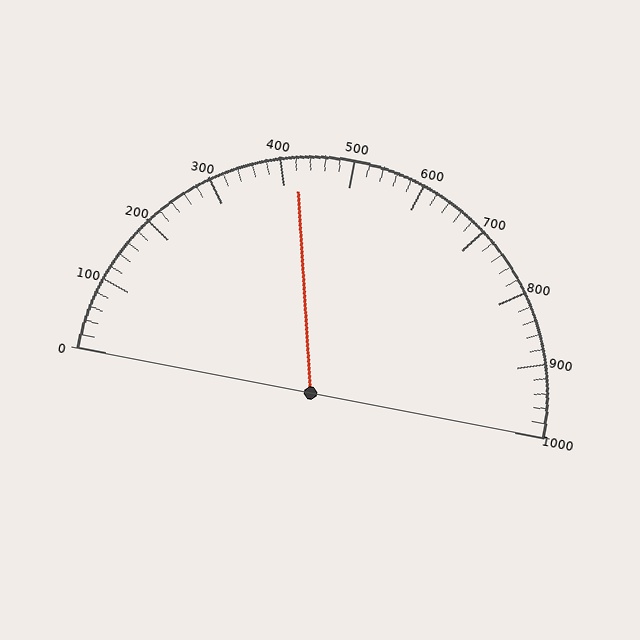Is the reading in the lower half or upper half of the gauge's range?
The reading is in the lower half of the range (0 to 1000).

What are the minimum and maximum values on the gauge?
The gauge ranges from 0 to 1000.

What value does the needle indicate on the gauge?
The needle indicates approximately 420.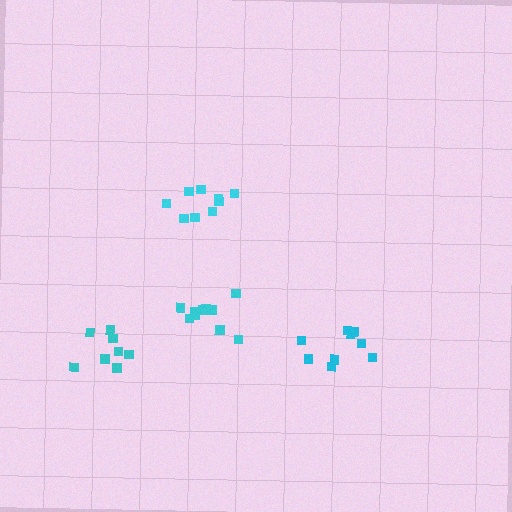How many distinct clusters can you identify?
There are 4 distinct clusters.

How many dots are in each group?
Group 1: 9 dots, Group 2: 10 dots, Group 3: 9 dots, Group 4: 8 dots (36 total).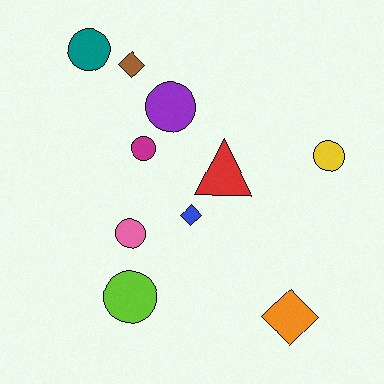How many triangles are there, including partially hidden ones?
There is 1 triangle.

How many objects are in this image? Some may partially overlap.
There are 10 objects.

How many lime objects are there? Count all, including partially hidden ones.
There is 1 lime object.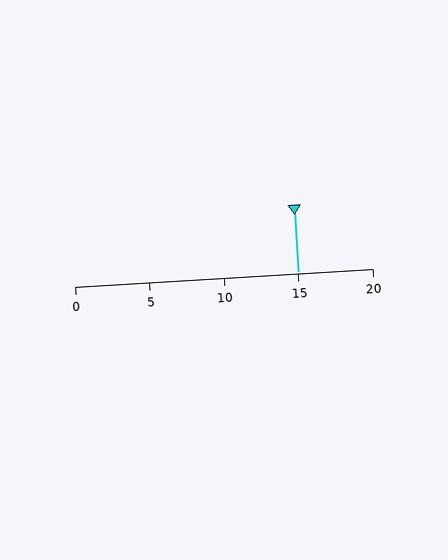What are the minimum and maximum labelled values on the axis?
The axis runs from 0 to 20.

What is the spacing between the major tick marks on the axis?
The major ticks are spaced 5 apart.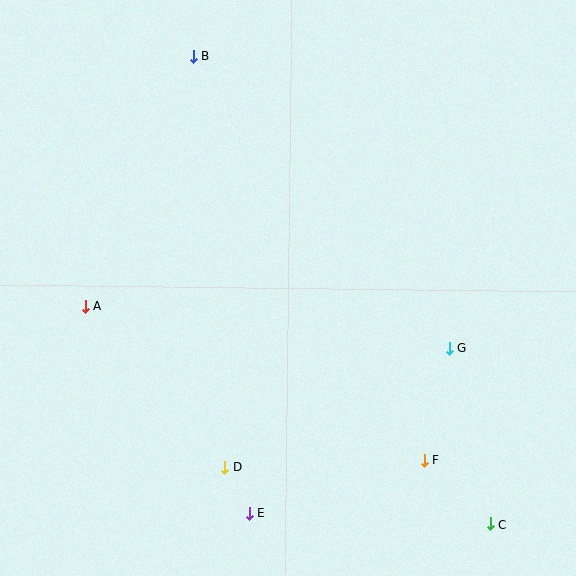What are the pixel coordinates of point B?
Point B is at (193, 56).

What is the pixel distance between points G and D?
The distance between G and D is 255 pixels.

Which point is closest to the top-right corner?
Point G is closest to the top-right corner.